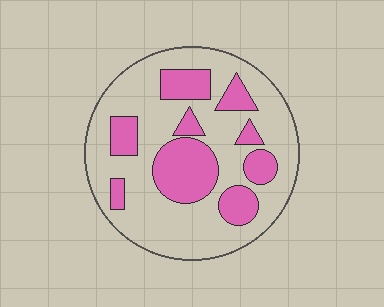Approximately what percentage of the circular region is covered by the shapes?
Approximately 30%.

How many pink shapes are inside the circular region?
9.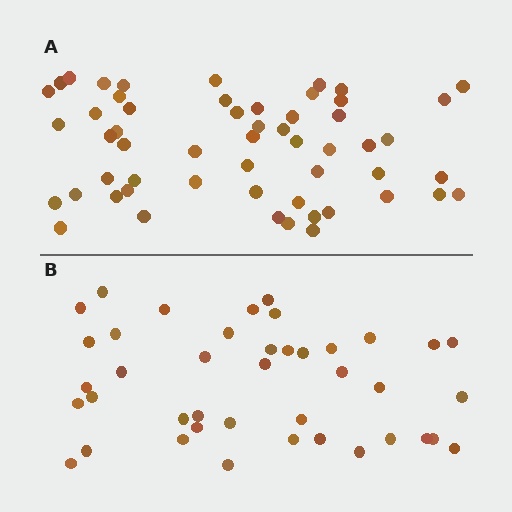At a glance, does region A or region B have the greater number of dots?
Region A (the top region) has more dots.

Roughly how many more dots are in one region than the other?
Region A has approximately 15 more dots than region B.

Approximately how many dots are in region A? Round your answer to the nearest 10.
About 60 dots. (The exact count is 55, which rounds to 60.)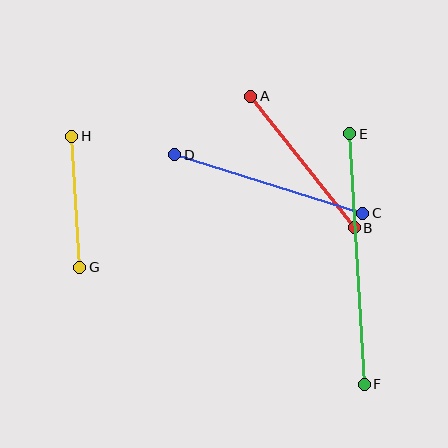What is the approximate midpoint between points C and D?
The midpoint is at approximately (269, 184) pixels.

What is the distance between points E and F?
The distance is approximately 251 pixels.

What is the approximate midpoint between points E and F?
The midpoint is at approximately (357, 259) pixels.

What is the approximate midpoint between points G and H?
The midpoint is at approximately (76, 202) pixels.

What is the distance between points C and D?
The distance is approximately 197 pixels.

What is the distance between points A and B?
The distance is approximately 167 pixels.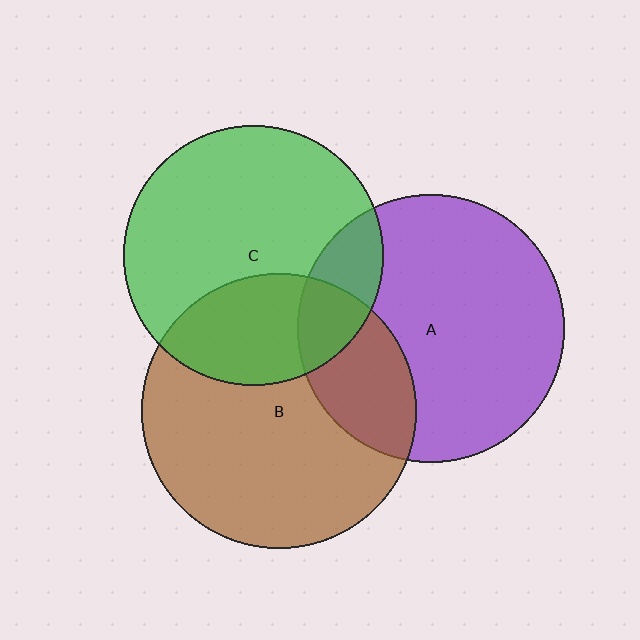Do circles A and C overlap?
Yes.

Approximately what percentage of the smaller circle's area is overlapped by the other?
Approximately 15%.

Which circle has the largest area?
Circle B (brown).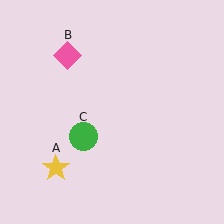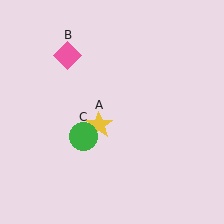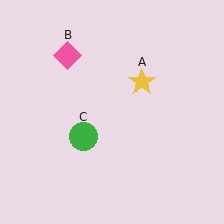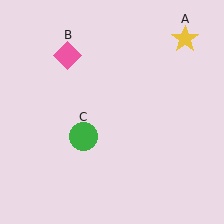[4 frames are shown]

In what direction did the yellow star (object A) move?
The yellow star (object A) moved up and to the right.